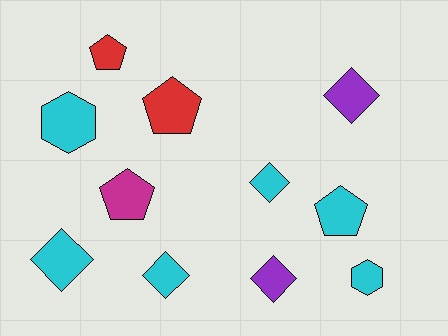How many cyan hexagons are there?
There are 2 cyan hexagons.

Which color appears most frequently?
Cyan, with 6 objects.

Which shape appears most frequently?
Diamond, with 5 objects.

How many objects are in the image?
There are 11 objects.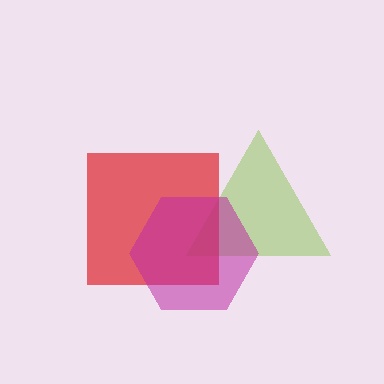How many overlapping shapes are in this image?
There are 3 overlapping shapes in the image.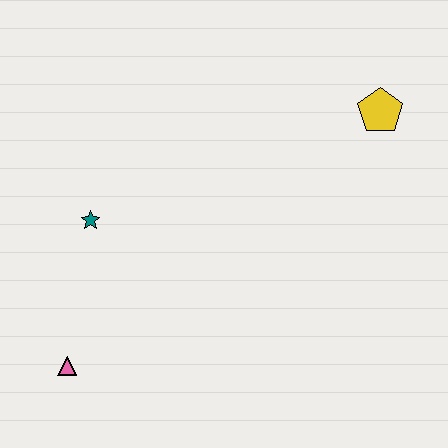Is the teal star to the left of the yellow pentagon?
Yes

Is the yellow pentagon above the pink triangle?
Yes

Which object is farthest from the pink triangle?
The yellow pentagon is farthest from the pink triangle.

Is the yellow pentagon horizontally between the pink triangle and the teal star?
No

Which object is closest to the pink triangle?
The teal star is closest to the pink triangle.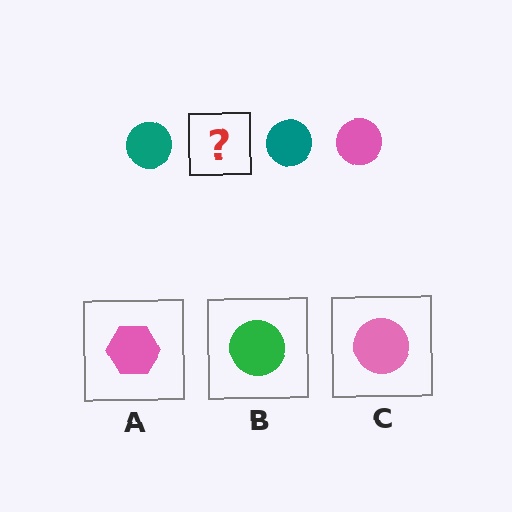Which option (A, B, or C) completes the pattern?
C.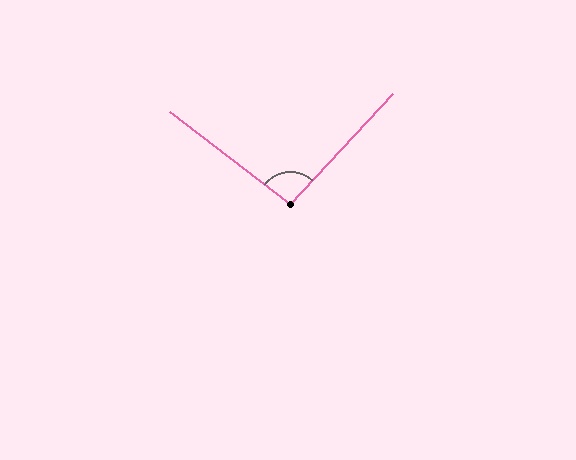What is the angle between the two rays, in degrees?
Approximately 96 degrees.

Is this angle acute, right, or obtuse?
It is obtuse.